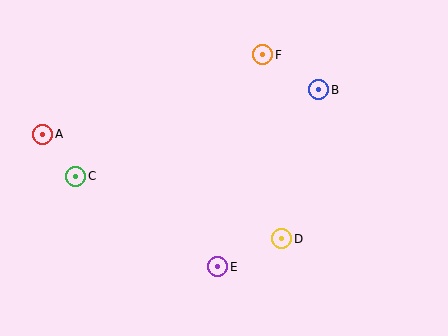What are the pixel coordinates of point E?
Point E is at (218, 267).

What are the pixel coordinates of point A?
Point A is at (43, 134).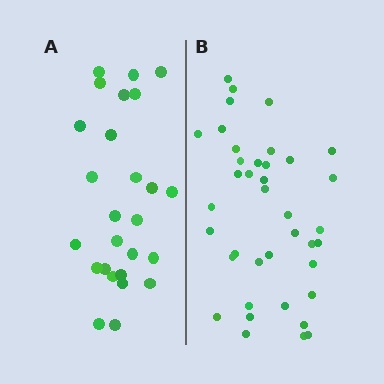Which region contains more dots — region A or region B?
Region B (the right region) has more dots.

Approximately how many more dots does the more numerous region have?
Region B has approximately 15 more dots than region A.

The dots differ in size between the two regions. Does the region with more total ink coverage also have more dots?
No. Region A has more total ink coverage because its dots are larger, but region B actually contains more individual dots. Total area can be misleading — the number of items is what matters here.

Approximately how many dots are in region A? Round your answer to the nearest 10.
About 30 dots. (The exact count is 26, which rounds to 30.)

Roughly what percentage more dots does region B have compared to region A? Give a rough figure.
About 50% more.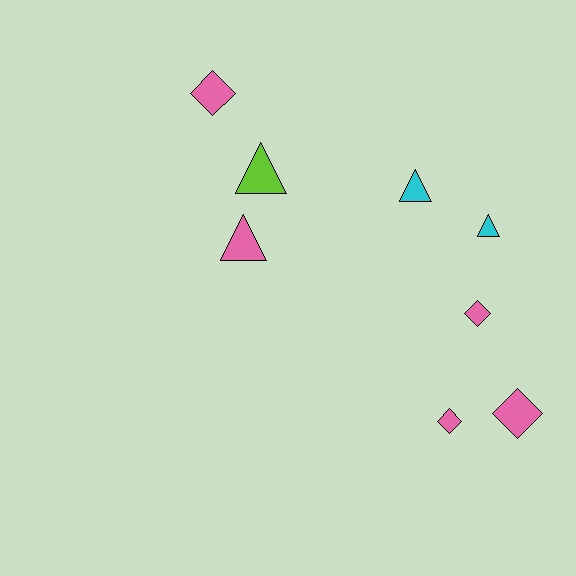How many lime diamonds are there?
There are no lime diamonds.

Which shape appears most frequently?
Triangle, with 4 objects.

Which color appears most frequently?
Pink, with 5 objects.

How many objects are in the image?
There are 8 objects.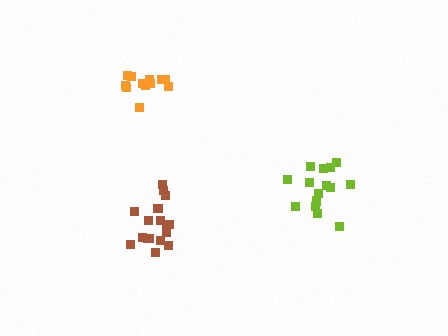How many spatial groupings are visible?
There are 3 spatial groupings.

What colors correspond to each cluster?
The clusters are colored: brown, orange, lime.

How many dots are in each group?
Group 1: 17 dots, Group 2: 12 dots, Group 3: 15 dots (44 total).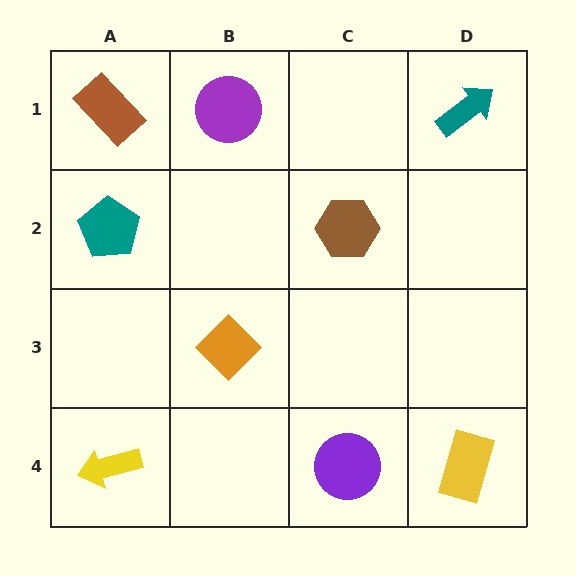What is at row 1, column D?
A teal arrow.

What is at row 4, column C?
A purple circle.